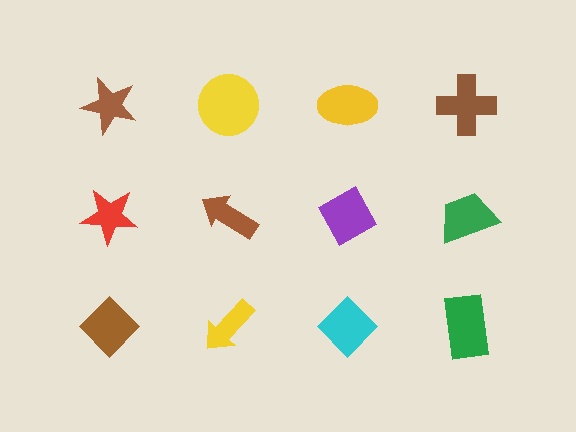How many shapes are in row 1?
4 shapes.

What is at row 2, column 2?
A brown arrow.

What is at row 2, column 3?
A purple diamond.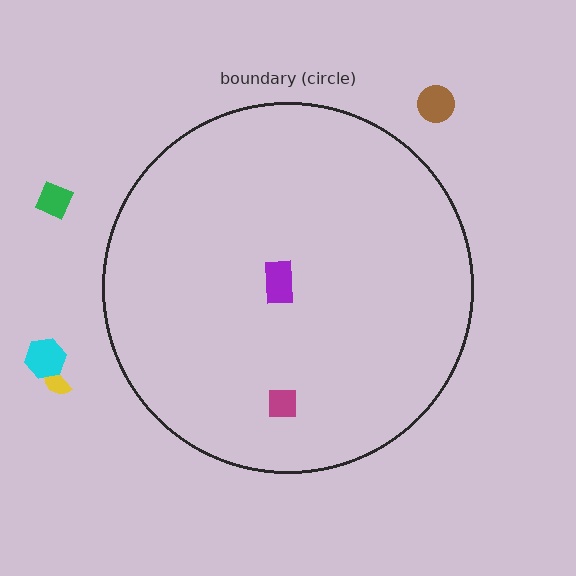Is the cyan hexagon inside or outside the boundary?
Outside.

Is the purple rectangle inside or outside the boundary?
Inside.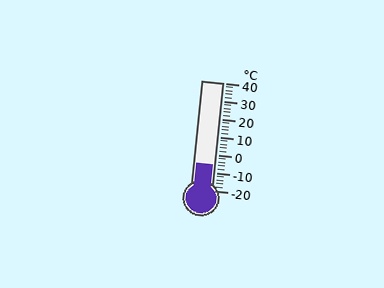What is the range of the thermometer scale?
The thermometer scale ranges from -20°C to 40°C.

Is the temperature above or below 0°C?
The temperature is below 0°C.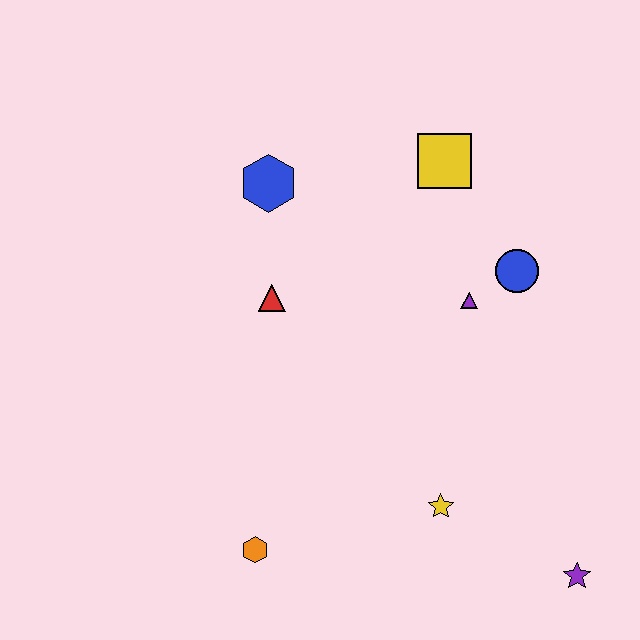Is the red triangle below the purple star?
No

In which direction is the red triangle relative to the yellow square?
The red triangle is to the left of the yellow square.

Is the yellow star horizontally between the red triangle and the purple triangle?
Yes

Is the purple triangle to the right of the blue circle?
No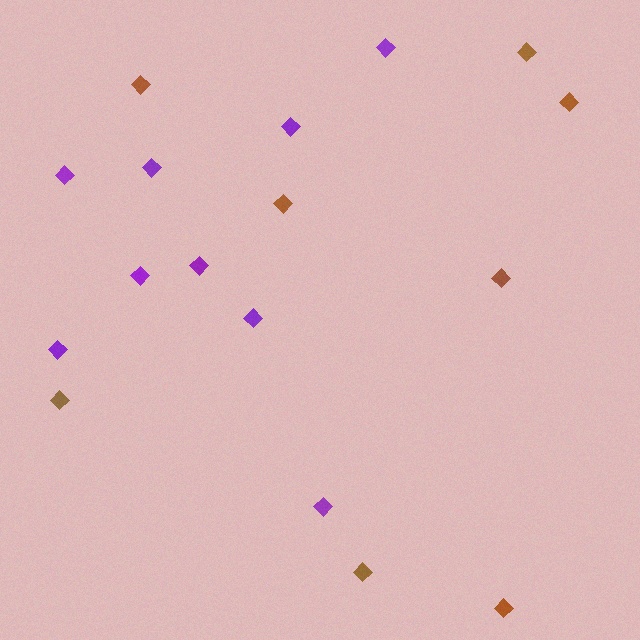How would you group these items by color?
There are 2 groups: one group of purple diamonds (9) and one group of brown diamonds (8).